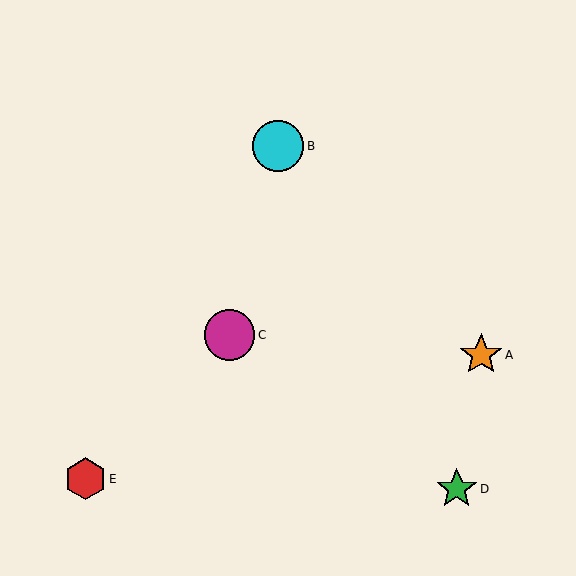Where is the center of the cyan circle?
The center of the cyan circle is at (278, 146).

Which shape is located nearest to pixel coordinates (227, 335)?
The magenta circle (labeled C) at (229, 335) is nearest to that location.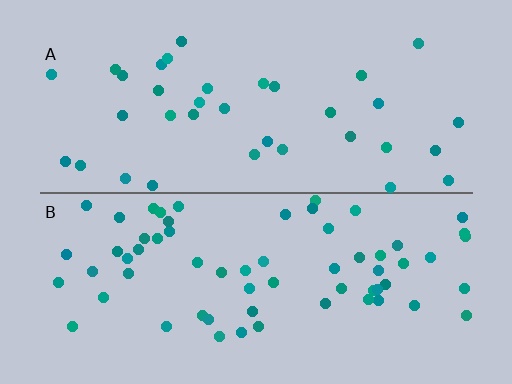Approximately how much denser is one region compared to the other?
Approximately 1.8× — region B over region A.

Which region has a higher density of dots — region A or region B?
B (the bottom).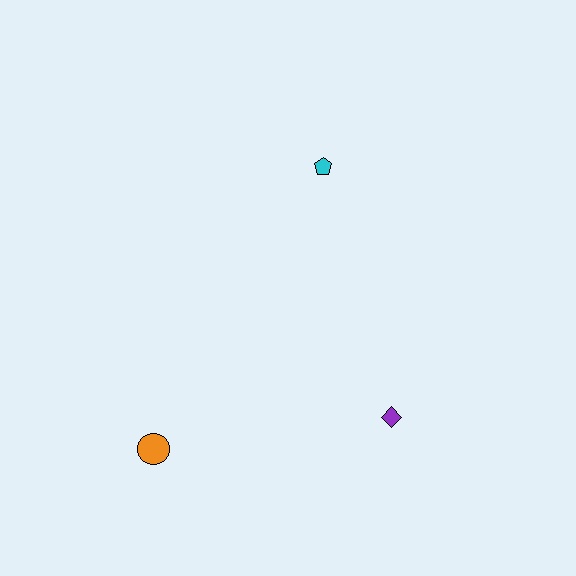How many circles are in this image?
There is 1 circle.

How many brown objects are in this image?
There are no brown objects.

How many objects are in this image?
There are 3 objects.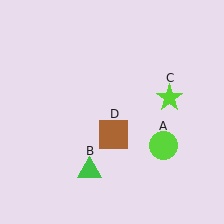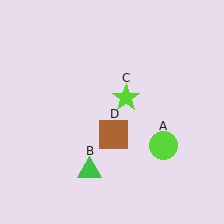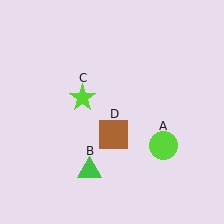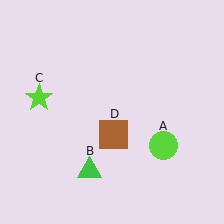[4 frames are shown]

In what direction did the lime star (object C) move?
The lime star (object C) moved left.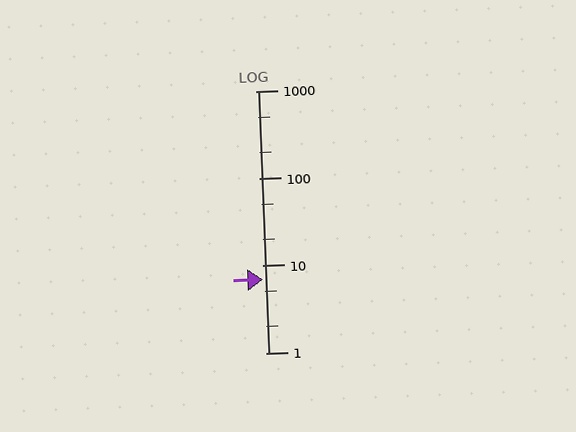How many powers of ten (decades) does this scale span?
The scale spans 3 decades, from 1 to 1000.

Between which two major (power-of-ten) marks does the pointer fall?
The pointer is between 1 and 10.